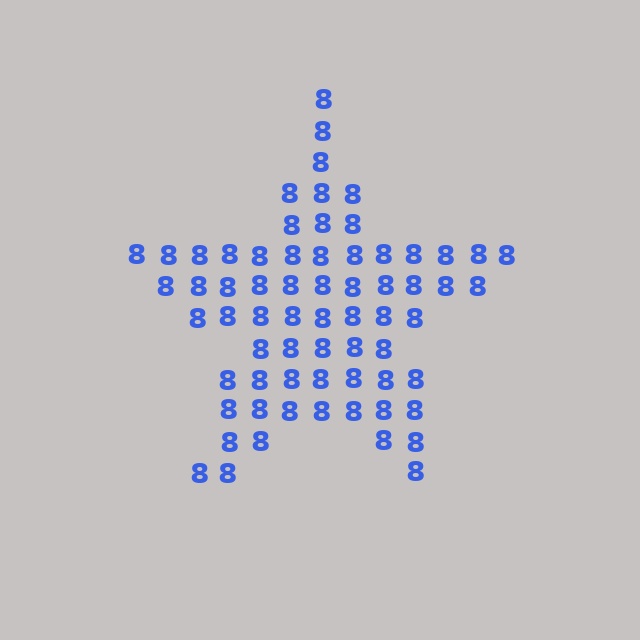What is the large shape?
The large shape is a star.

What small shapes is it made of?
It is made of small digit 8's.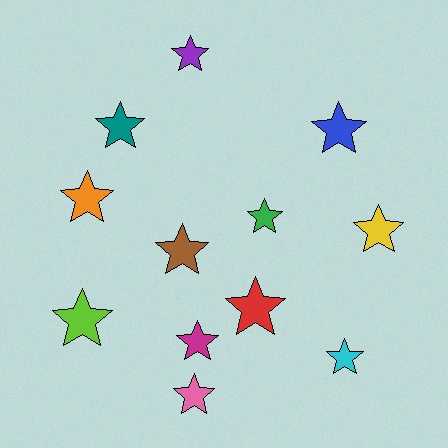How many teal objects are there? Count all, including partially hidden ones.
There is 1 teal object.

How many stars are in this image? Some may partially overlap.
There are 12 stars.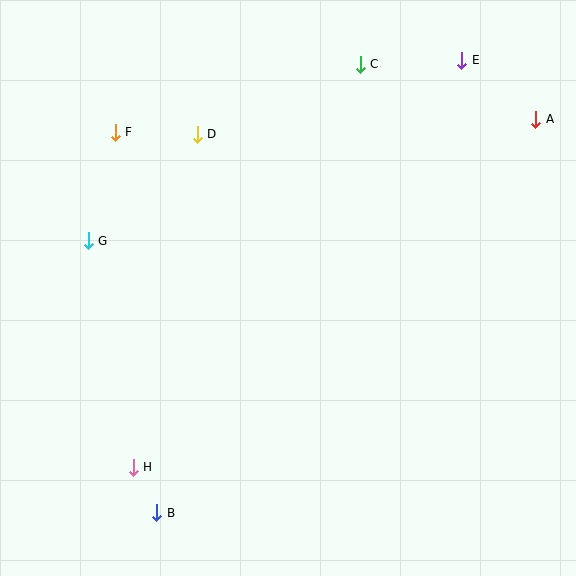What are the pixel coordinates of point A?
Point A is at (536, 119).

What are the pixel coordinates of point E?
Point E is at (462, 60).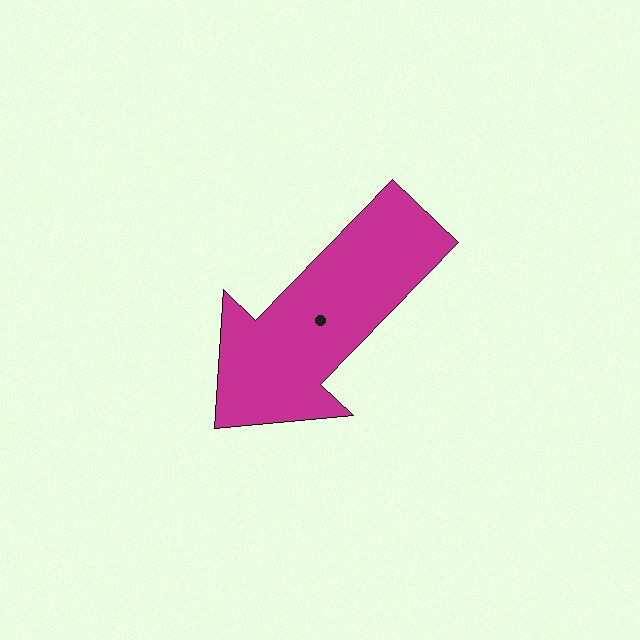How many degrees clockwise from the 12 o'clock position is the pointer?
Approximately 224 degrees.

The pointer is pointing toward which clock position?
Roughly 7 o'clock.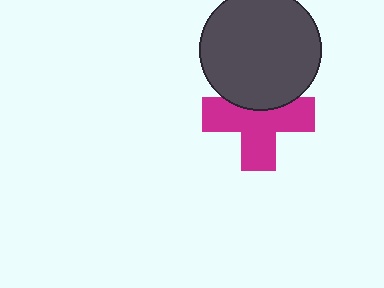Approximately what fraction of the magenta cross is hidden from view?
Roughly 31% of the magenta cross is hidden behind the dark gray circle.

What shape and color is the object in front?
The object in front is a dark gray circle.